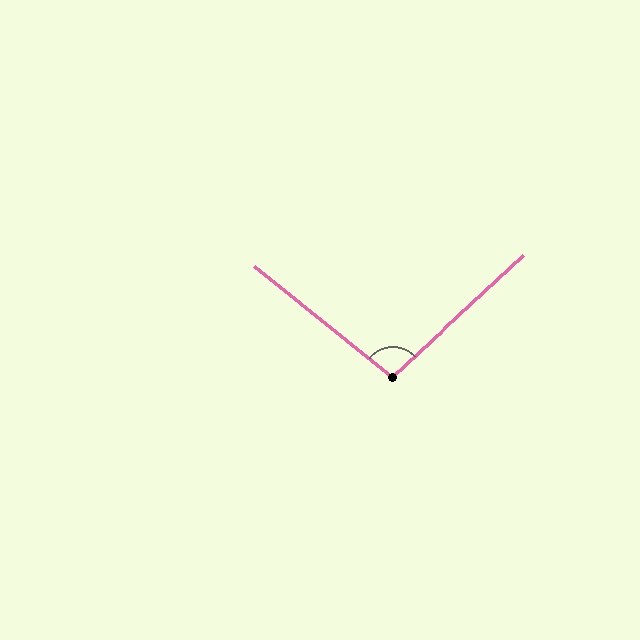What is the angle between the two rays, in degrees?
Approximately 99 degrees.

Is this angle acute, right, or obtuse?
It is obtuse.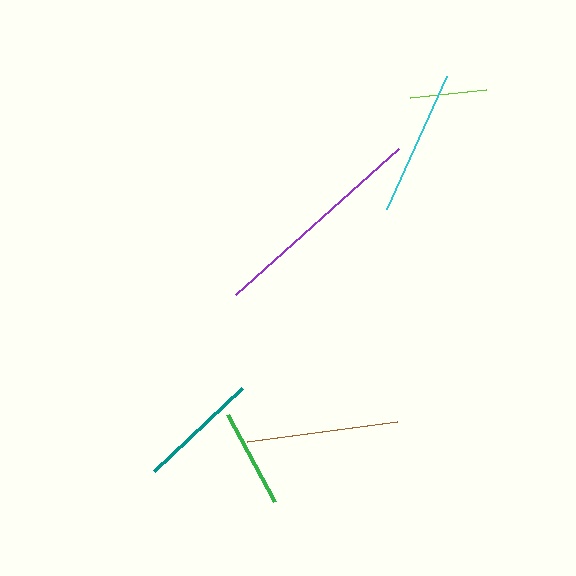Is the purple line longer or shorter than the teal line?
The purple line is longer than the teal line.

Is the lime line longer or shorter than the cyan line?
The cyan line is longer than the lime line.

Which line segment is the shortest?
The lime line is the shortest at approximately 76 pixels.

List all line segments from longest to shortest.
From longest to shortest: purple, brown, cyan, teal, green, lime.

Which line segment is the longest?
The purple line is the longest at approximately 219 pixels.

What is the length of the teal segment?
The teal segment is approximately 121 pixels long.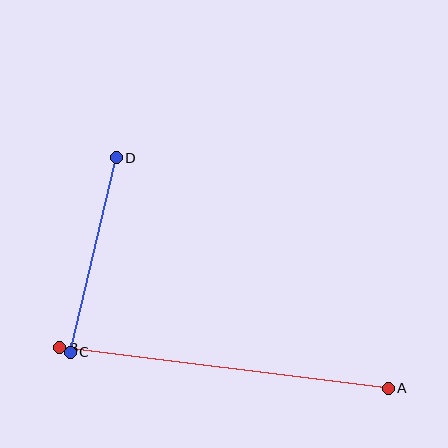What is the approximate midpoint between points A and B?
The midpoint is at approximately (224, 368) pixels.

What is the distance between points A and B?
The distance is approximately 331 pixels.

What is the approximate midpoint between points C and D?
The midpoint is at approximately (93, 255) pixels.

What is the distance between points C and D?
The distance is approximately 200 pixels.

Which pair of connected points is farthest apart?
Points A and B are farthest apart.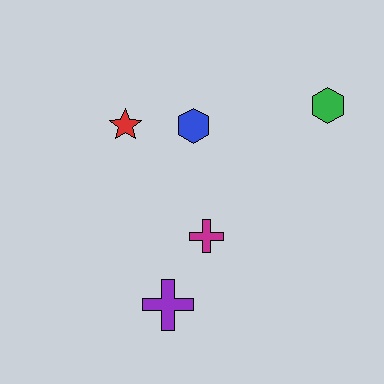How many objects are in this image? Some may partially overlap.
There are 5 objects.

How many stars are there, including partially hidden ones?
There is 1 star.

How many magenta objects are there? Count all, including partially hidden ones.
There is 1 magenta object.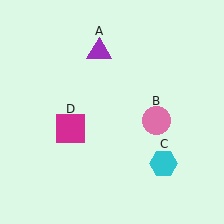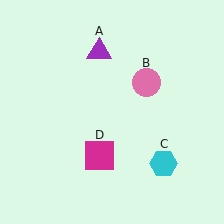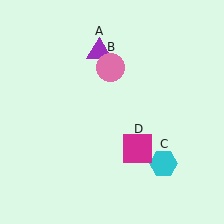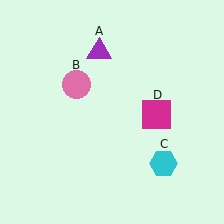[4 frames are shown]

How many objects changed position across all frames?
2 objects changed position: pink circle (object B), magenta square (object D).